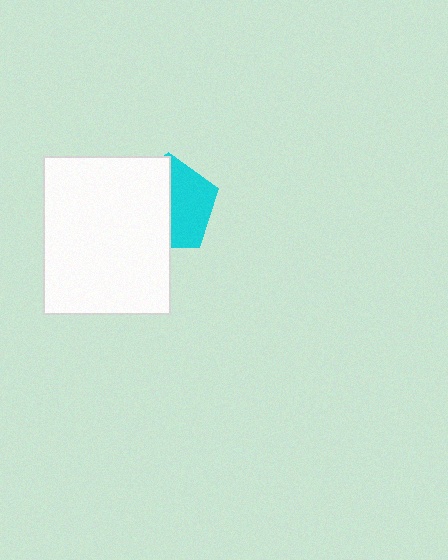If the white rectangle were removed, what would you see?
You would see the complete cyan pentagon.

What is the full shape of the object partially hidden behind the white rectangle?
The partially hidden object is a cyan pentagon.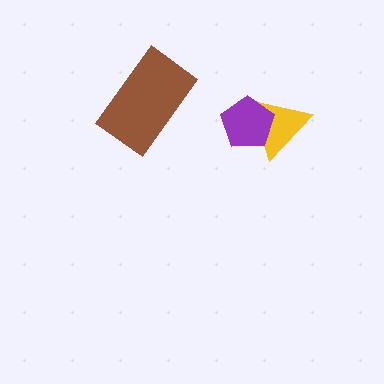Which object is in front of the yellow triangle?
The purple pentagon is in front of the yellow triangle.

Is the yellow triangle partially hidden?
Yes, it is partially covered by another shape.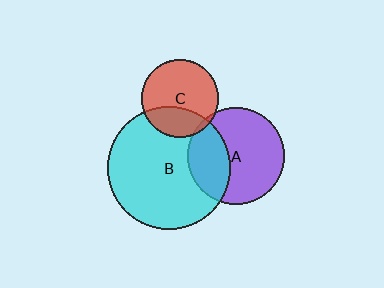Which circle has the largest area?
Circle B (cyan).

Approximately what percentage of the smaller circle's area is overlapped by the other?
Approximately 35%.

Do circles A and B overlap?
Yes.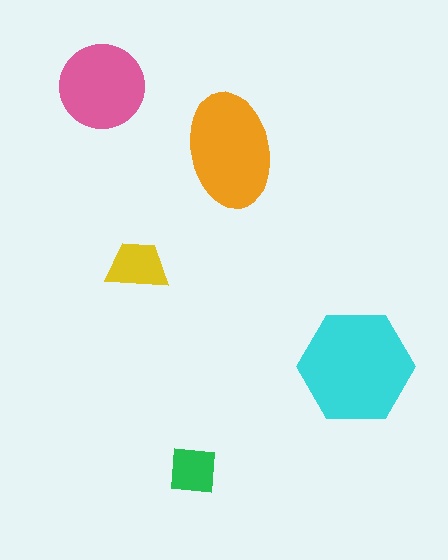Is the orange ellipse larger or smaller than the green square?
Larger.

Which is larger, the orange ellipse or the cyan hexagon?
The cyan hexagon.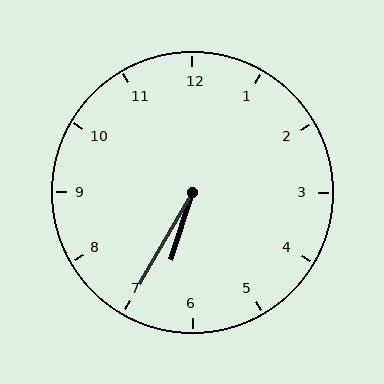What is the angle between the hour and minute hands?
Approximately 12 degrees.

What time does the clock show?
6:35.